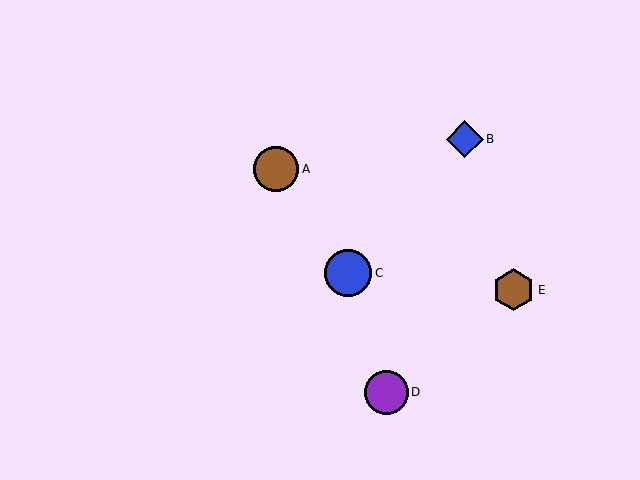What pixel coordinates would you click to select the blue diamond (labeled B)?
Click at (465, 139) to select the blue diamond B.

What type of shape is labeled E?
Shape E is a brown hexagon.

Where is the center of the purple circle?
The center of the purple circle is at (387, 392).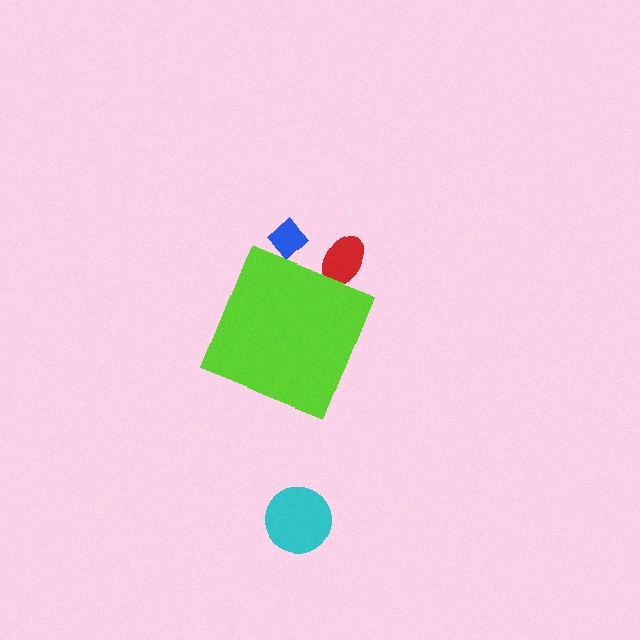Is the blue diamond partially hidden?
Yes, the blue diamond is partially hidden behind the lime diamond.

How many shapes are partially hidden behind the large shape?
2 shapes are partially hidden.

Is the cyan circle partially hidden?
No, the cyan circle is fully visible.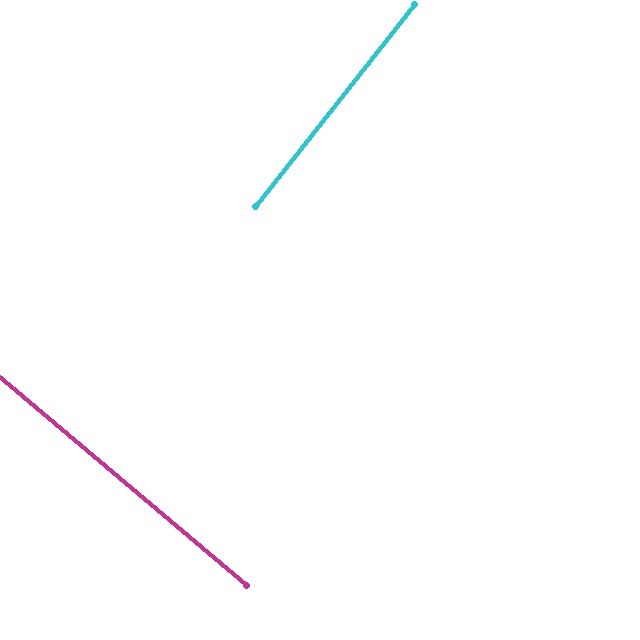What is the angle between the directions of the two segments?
Approximately 88 degrees.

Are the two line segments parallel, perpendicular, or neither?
Perpendicular — they meet at approximately 88°.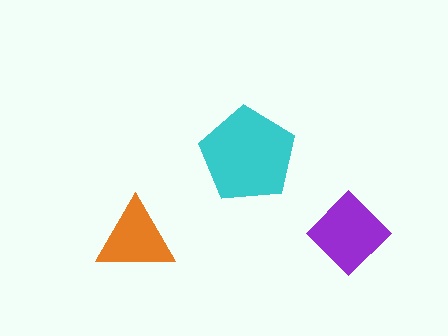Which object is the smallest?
The orange triangle.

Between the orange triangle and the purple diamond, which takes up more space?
The purple diamond.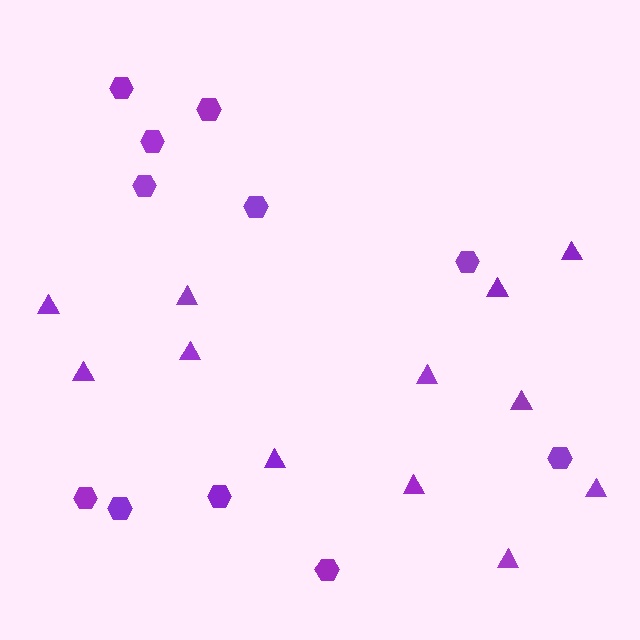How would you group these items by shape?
There are 2 groups: one group of hexagons (11) and one group of triangles (12).